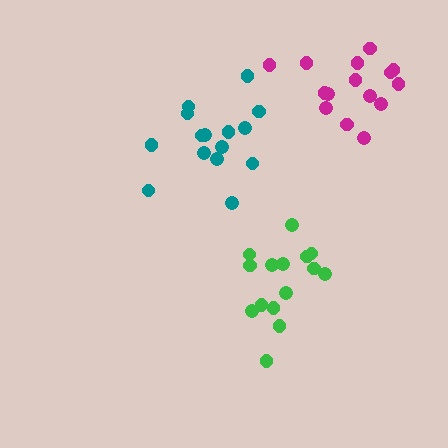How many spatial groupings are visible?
There are 3 spatial groupings.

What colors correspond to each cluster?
The clusters are colored: teal, magenta, green.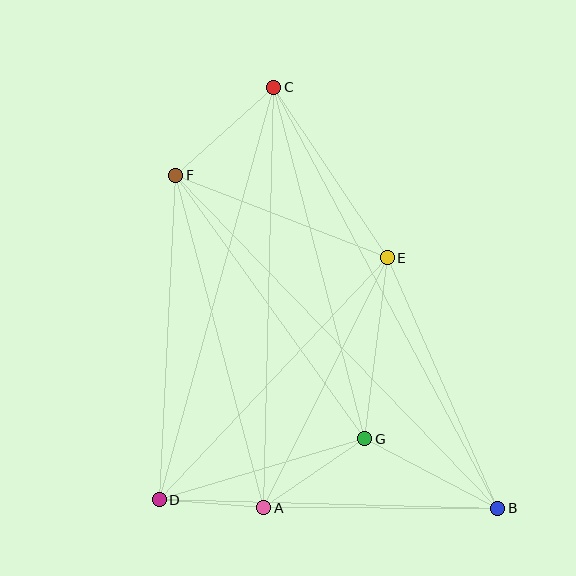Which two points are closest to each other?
Points A and D are closest to each other.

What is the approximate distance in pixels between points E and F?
The distance between E and F is approximately 227 pixels.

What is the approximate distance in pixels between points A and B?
The distance between A and B is approximately 234 pixels.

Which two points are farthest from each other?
Points B and C are farthest from each other.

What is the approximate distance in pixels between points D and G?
The distance between D and G is approximately 214 pixels.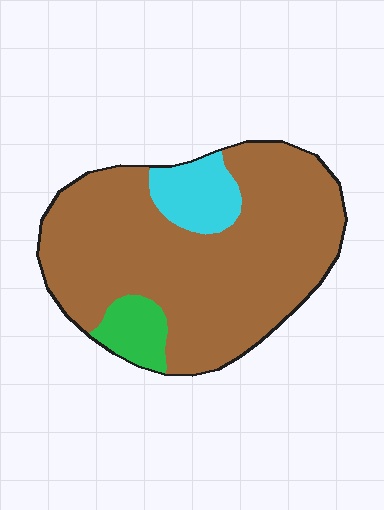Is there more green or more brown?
Brown.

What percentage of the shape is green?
Green covers around 10% of the shape.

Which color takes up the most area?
Brown, at roughly 80%.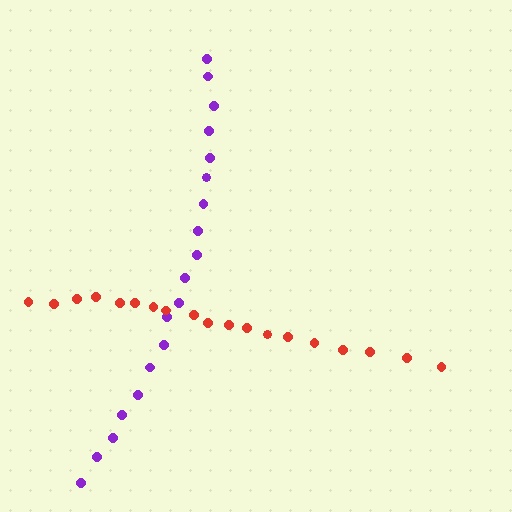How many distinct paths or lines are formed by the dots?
There are 2 distinct paths.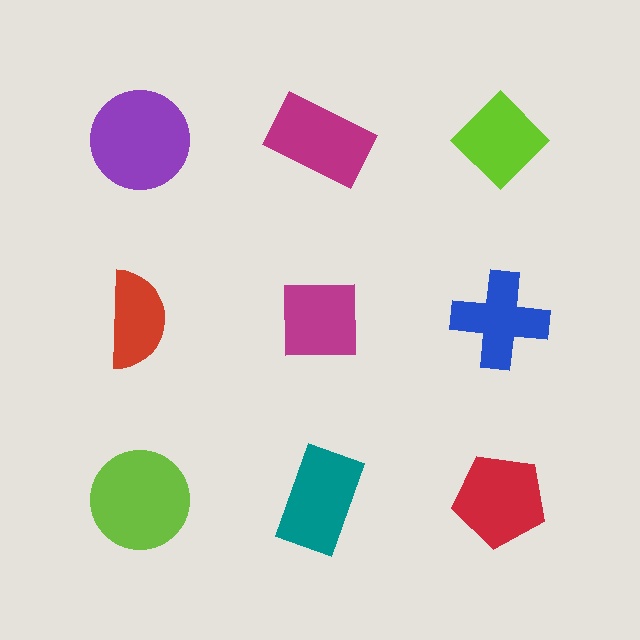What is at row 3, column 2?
A teal rectangle.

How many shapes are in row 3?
3 shapes.